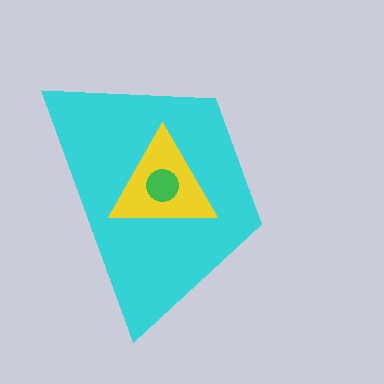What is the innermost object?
The green circle.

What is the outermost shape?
The cyan trapezoid.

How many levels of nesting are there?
3.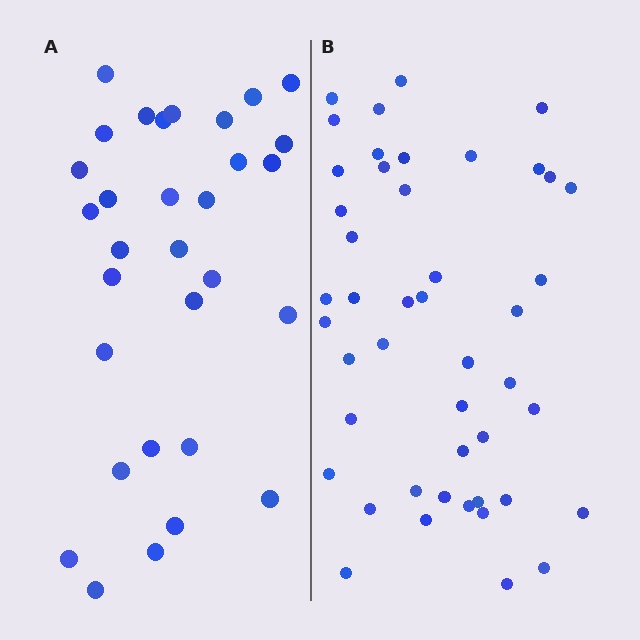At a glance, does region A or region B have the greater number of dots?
Region B (the right region) has more dots.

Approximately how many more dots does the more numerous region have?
Region B has approximately 15 more dots than region A.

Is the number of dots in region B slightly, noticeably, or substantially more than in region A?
Region B has substantially more. The ratio is roughly 1.5 to 1.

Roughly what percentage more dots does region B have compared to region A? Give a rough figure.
About 50% more.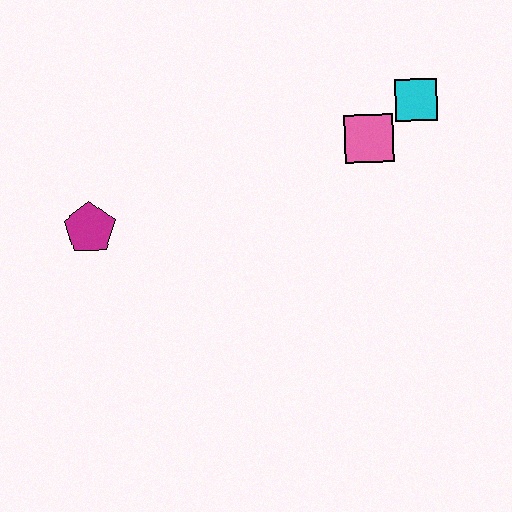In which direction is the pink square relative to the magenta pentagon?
The pink square is to the right of the magenta pentagon.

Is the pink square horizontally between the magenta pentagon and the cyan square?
Yes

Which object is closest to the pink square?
The cyan square is closest to the pink square.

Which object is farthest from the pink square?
The magenta pentagon is farthest from the pink square.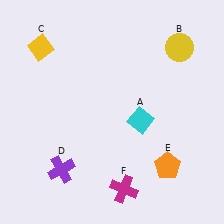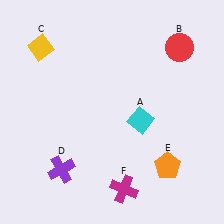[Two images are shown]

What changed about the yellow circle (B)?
In Image 1, B is yellow. In Image 2, it changed to red.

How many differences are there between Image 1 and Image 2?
There is 1 difference between the two images.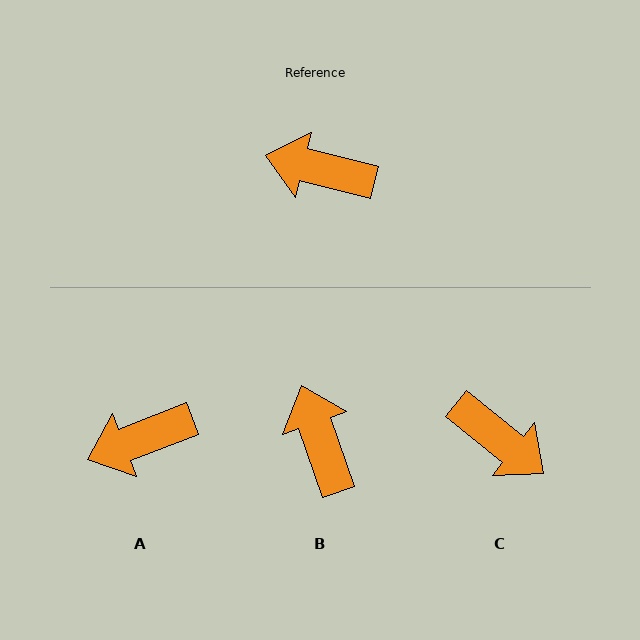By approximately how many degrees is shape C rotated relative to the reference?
Approximately 156 degrees counter-clockwise.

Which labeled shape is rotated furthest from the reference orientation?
C, about 156 degrees away.